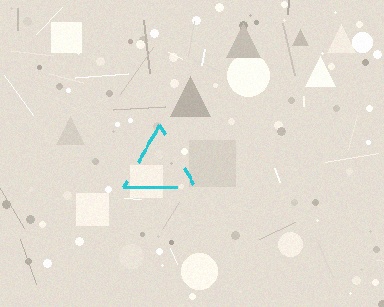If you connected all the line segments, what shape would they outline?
They would outline a triangle.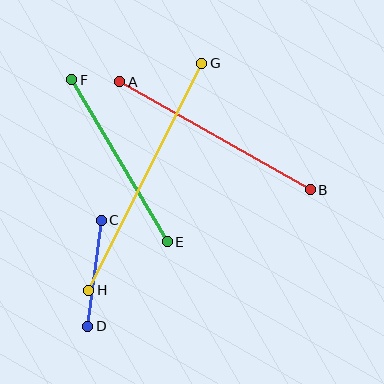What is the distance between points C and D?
The distance is approximately 107 pixels.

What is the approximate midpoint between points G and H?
The midpoint is at approximately (145, 177) pixels.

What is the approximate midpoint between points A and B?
The midpoint is at approximately (215, 136) pixels.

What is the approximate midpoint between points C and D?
The midpoint is at approximately (95, 273) pixels.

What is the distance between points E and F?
The distance is approximately 188 pixels.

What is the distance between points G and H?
The distance is approximately 254 pixels.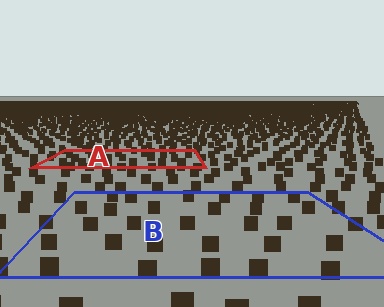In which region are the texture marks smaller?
The texture marks are smaller in region A, because it is farther away.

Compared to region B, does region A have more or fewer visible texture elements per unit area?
Region A has more texture elements per unit area — they are packed more densely because it is farther away.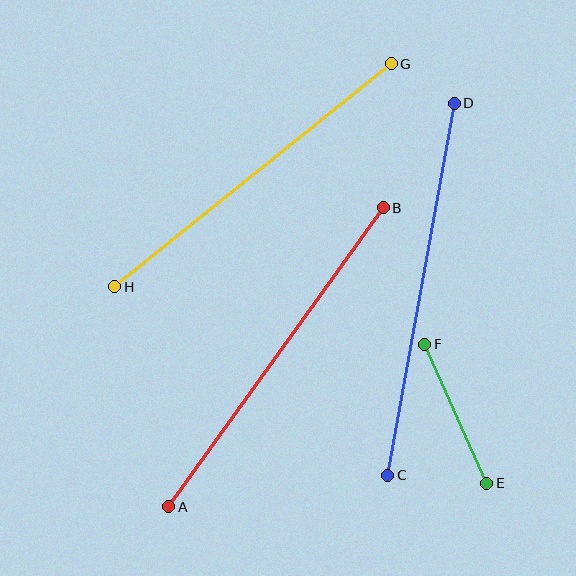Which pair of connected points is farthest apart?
Points C and D are farthest apart.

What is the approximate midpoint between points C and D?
The midpoint is at approximately (421, 289) pixels.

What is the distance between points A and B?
The distance is approximately 368 pixels.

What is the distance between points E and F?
The distance is approximately 152 pixels.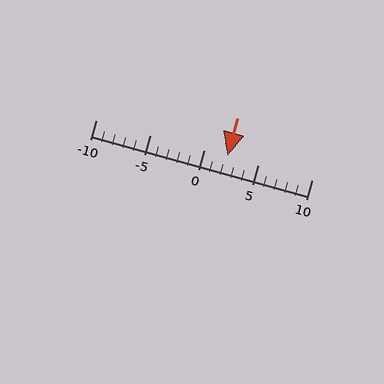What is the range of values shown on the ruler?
The ruler shows values from -10 to 10.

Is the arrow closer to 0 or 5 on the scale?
The arrow is closer to 0.